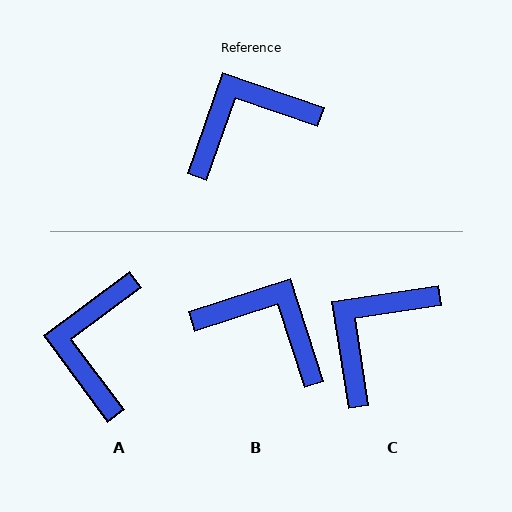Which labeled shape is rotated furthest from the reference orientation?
A, about 56 degrees away.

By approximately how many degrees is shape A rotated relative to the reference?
Approximately 56 degrees counter-clockwise.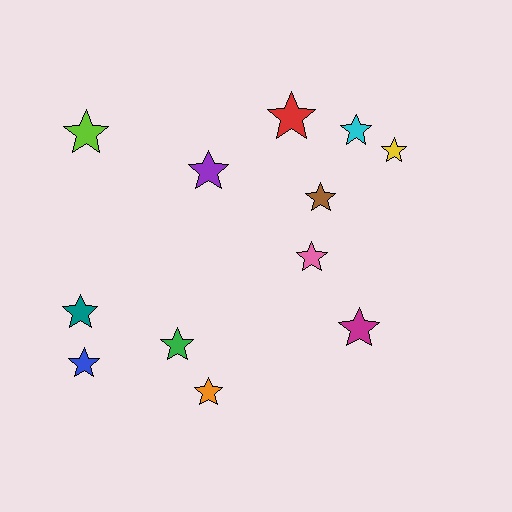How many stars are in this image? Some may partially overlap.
There are 12 stars.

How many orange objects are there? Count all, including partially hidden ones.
There is 1 orange object.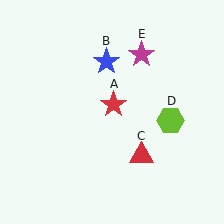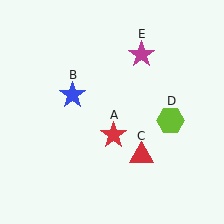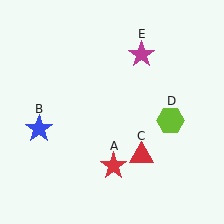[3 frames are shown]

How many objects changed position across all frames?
2 objects changed position: red star (object A), blue star (object B).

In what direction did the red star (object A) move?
The red star (object A) moved down.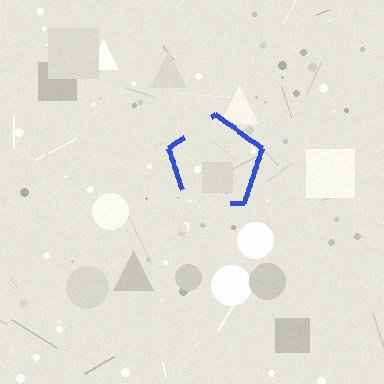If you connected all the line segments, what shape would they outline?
They would outline a pentagon.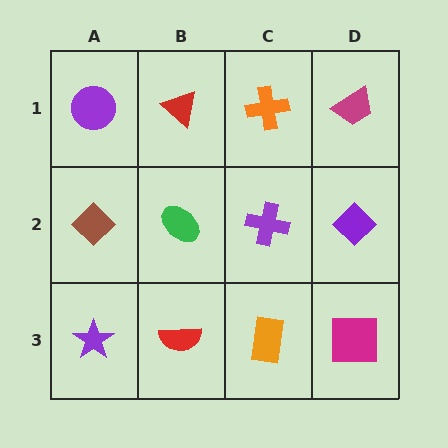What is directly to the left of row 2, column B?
A brown diamond.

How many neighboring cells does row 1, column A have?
2.